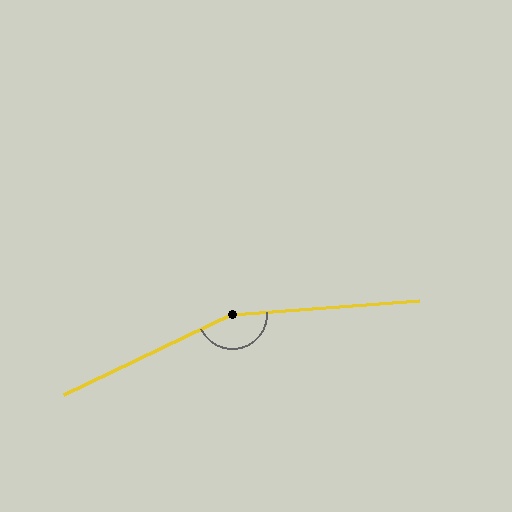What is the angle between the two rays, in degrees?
Approximately 159 degrees.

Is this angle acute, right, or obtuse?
It is obtuse.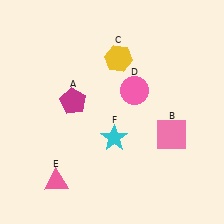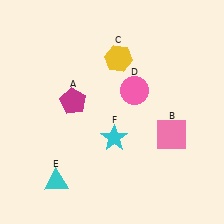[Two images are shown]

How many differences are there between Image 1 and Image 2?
There is 1 difference between the two images.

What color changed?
The triangle (E) changed from pink in Image 1 to cyan in Image 2.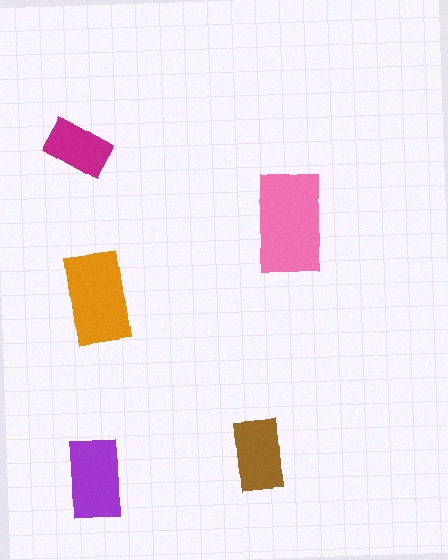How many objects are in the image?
There are 5 objects in the image.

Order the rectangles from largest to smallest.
the pink one, the orange one, the purple one, the brown one, the magenta one.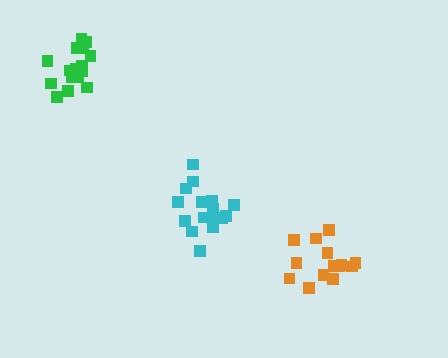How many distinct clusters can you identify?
There are 3 distinct clusters.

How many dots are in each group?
Group 1: 16 dots, Group 2: 14 dots, Group 3: 16 dots (46 total).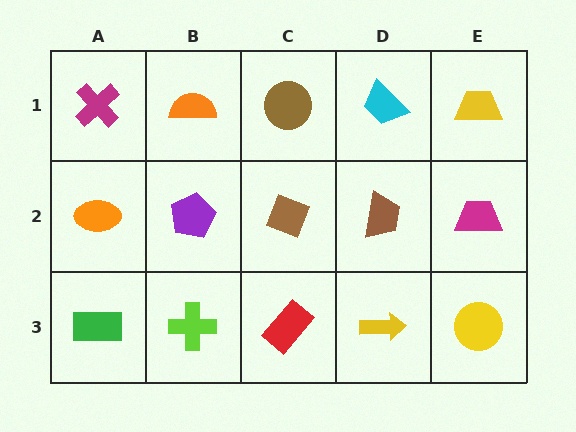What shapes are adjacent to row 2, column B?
An orange semicircle (row 1, column B), a lime cross (row 3, column B), an orange ellipse (row 2, column A), a brown diamond (row 2, column C).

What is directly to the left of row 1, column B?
A magenta cross.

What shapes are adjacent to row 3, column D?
A brown trapezoid (row 2, column D), a red rectangle (row 3, column C), a yellow circle (row 3, column E).